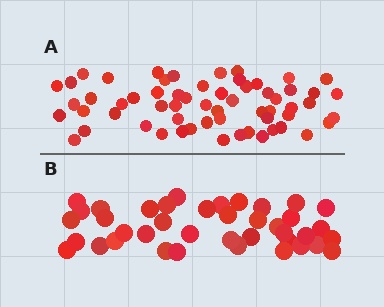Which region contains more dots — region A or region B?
Region A (the top region) has more dots.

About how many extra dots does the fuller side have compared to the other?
Region A has approximately 20 more dots than region B.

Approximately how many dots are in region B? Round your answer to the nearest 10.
About 40 dots.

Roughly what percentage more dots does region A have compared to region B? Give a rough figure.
About 50% more.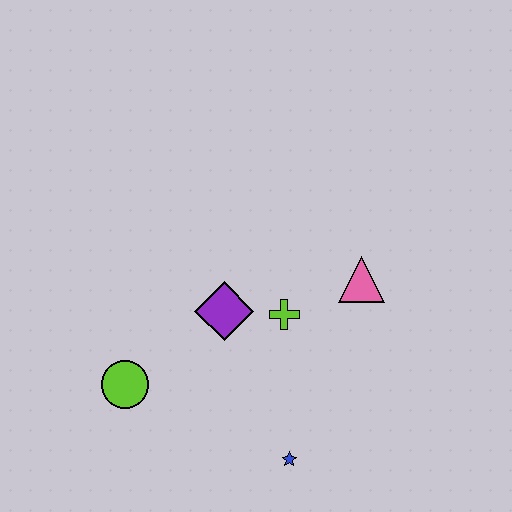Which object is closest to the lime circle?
The purple diamond is closest to the lime circle.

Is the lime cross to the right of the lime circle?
Yes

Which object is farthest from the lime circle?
The pink triangle is farthest from the lime circle.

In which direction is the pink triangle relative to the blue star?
The pink triangle is above the blue star.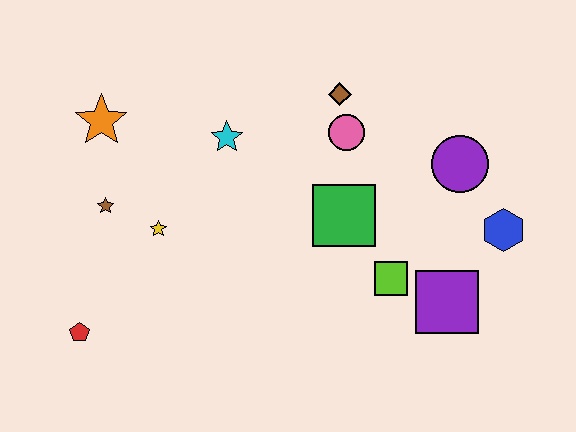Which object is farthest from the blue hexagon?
The red pentagon is farthest from the blue hexagon.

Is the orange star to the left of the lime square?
Yes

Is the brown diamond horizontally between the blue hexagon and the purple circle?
No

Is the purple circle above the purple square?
Yes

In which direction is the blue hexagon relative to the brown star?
The blue hexagon is to the right of the brown star.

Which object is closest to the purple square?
The lime square is closest to the purple square.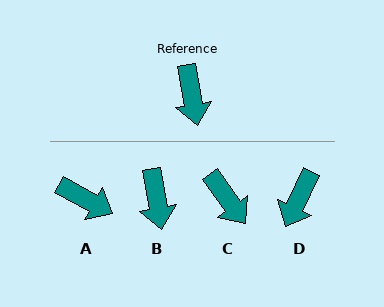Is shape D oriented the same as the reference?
No, it is off by about 35 degrees.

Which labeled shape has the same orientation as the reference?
B.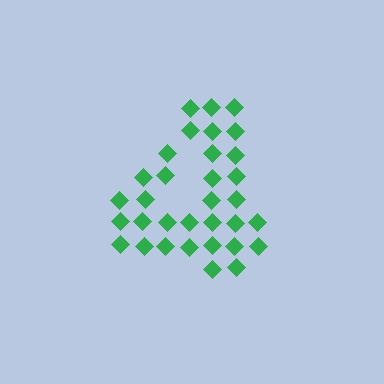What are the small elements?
The small elements are diamonds.